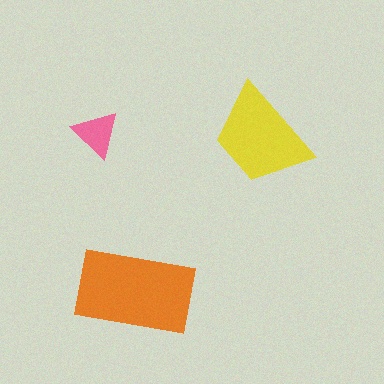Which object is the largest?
The orange rectangle.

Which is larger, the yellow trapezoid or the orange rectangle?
The orange rectangle.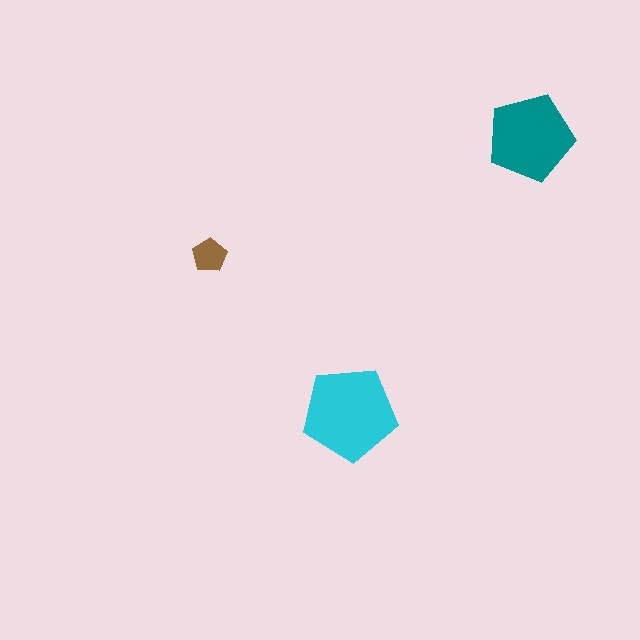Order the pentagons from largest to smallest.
the cyan one, the teal one, the brown one.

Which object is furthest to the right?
The teal pentagon is rightmost.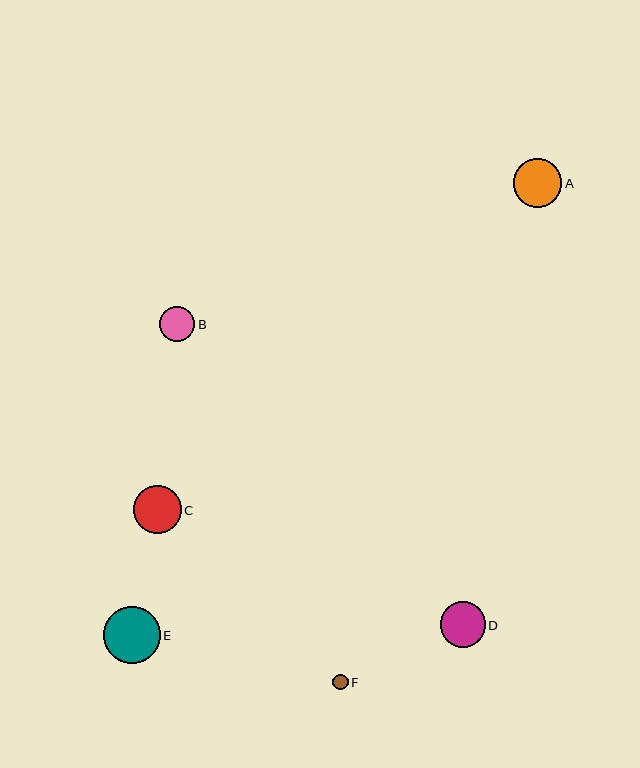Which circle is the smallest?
Circle F is the smallest with a size of approximately 16 pixels.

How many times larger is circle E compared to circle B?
Circle E is approximately 1.6 times the size of circle B.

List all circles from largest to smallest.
From largest to smallest: E, A, C, D, B, F.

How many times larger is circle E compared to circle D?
Circle E is approximately 1.3 times the size of circle D.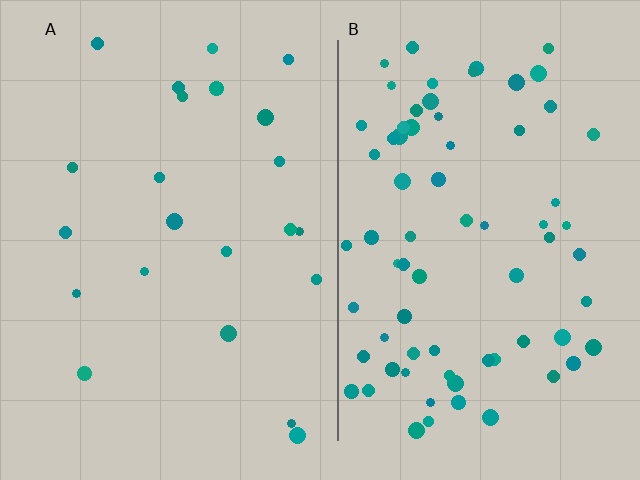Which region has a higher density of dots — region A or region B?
B (the right).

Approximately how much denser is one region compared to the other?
Approximately 3.3× — region B over region A.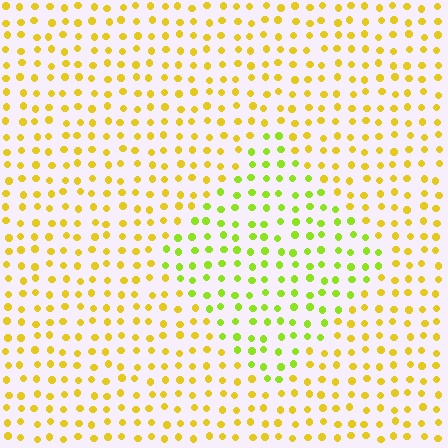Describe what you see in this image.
The image is filled with small yellow elements in a uniform arrangement. A diamond-shaped region is visible where the elements are tinted to a slightly different hue, forming a subtle color boundary.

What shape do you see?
I see a diamond.